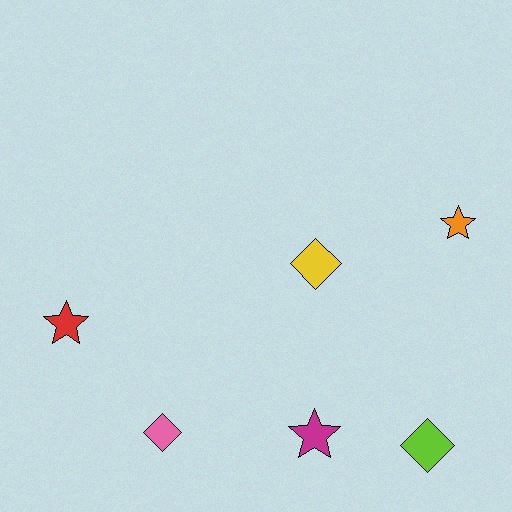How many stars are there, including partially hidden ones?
There are 3 stars.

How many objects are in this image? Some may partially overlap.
There are 6 objects.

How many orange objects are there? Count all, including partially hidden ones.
There is 1 orange object.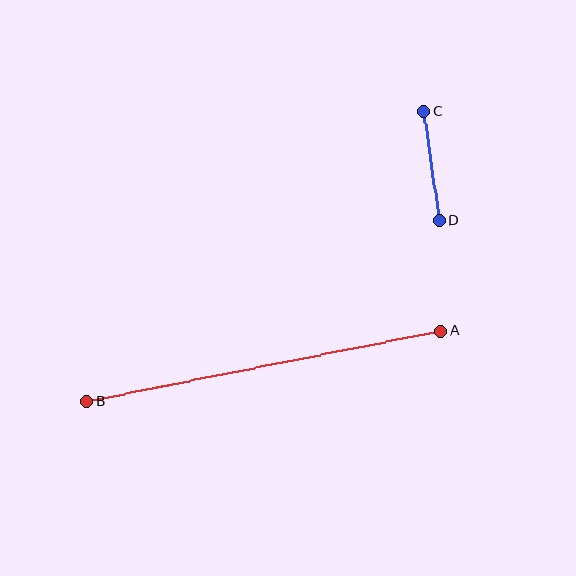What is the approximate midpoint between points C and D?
The midpoint is at approximately (432, 166) pixels.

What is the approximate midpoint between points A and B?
The midpoint is at approximately (264, 366) pixels.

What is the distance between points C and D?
The distance is approximately 111 pixels.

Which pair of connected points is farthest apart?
Points A and B are farthest apart.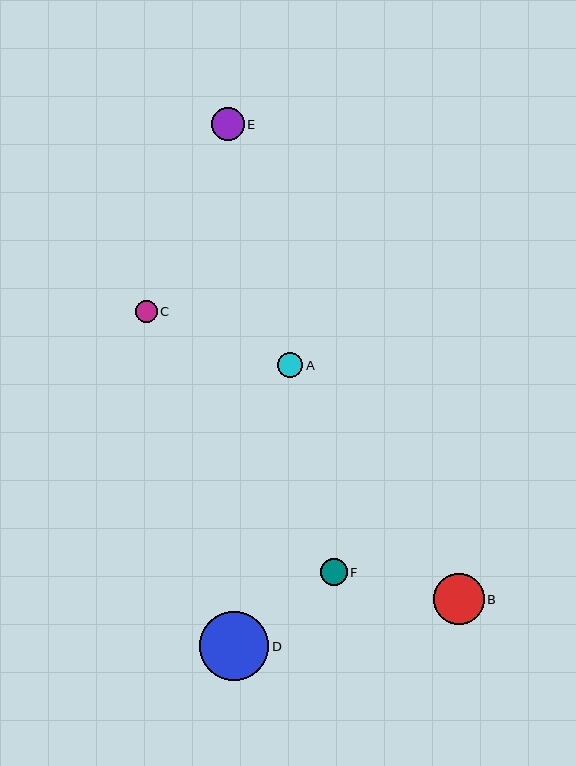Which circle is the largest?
Circle D is the largest with a size of approximately 69 pixels.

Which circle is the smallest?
Circle C is the smallest with a size of approximately 22 pixels.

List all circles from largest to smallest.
From largest to smallest: D, B, E, F, A, C.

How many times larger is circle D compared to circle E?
Circle D is approximately 2.1 times the size of circle E.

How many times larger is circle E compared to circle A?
Circle E is approximately 1.3 times the size of circle A.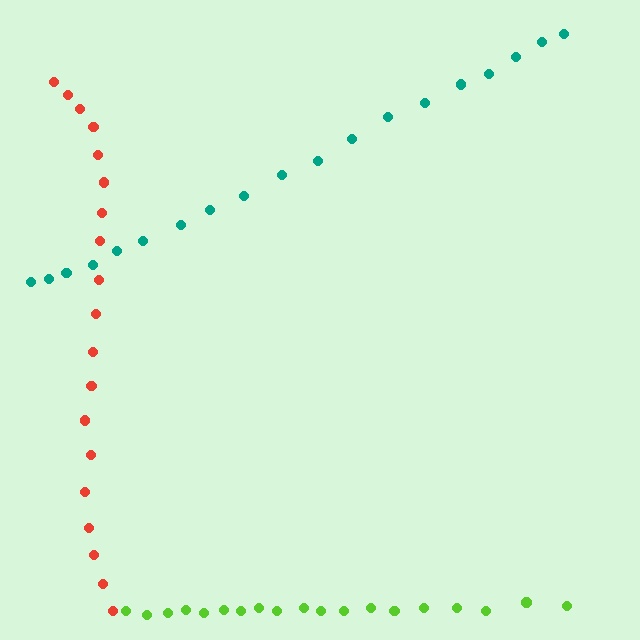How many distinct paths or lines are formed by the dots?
There are 3 distinct paths.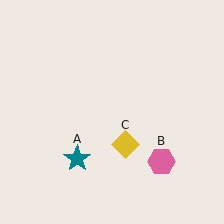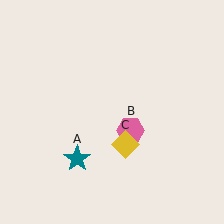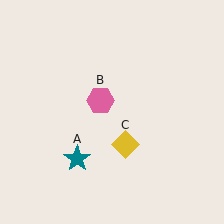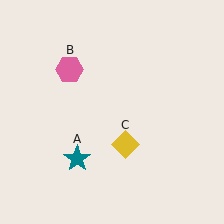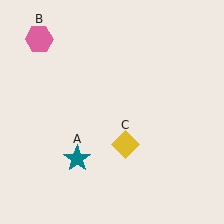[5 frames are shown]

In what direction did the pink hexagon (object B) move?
The pink hexagon (object B) moved up and to the left.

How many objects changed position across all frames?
1 object changed position: pink hexagon (object B).